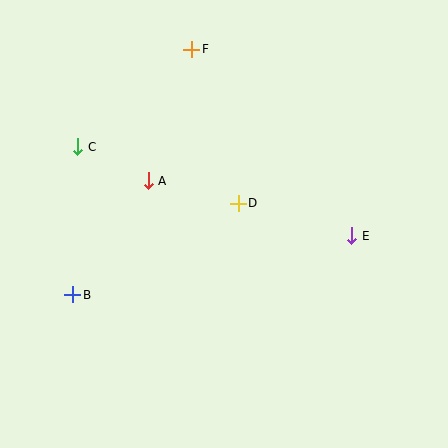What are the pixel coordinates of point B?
Point B is at (73, 295).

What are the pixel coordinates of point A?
Point A is at (148, 181).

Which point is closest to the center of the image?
Point D at (238, 203) is closest to the center.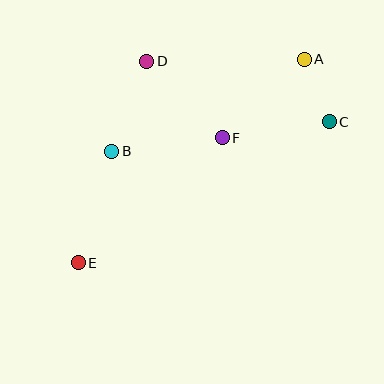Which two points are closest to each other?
Points A and C are closest to each other.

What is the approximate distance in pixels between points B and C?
The distance between B and C is approximately 219 pixels.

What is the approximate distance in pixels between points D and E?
The distance between D and E is approximately 213 pixels.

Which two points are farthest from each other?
Points A and E are farthest from each other.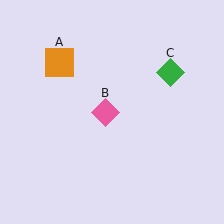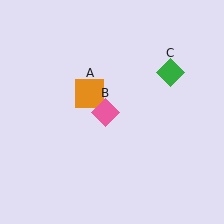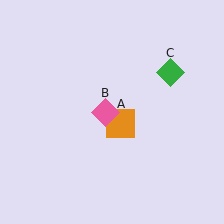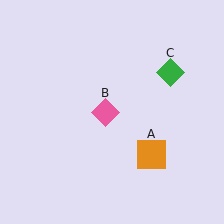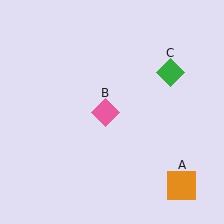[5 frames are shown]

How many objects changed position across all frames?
1 object changed position: orange square (object A).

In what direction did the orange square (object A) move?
The orange square (object A) moved down and to the right.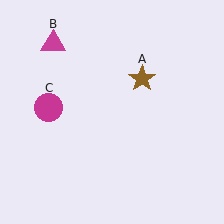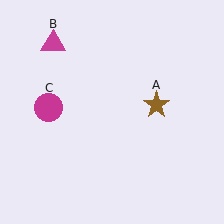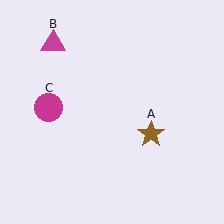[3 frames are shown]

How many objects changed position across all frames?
1 object changed position: brown star (object A).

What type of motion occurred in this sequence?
The brown star (object A) rotated clockwise around the center of the scene.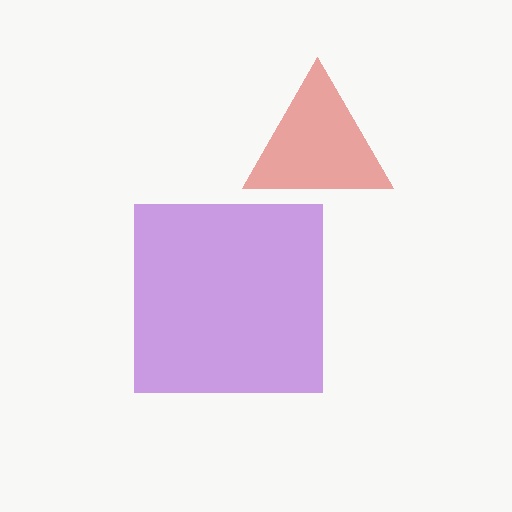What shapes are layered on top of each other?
The layered shapes are: a red triangle, a purple square.